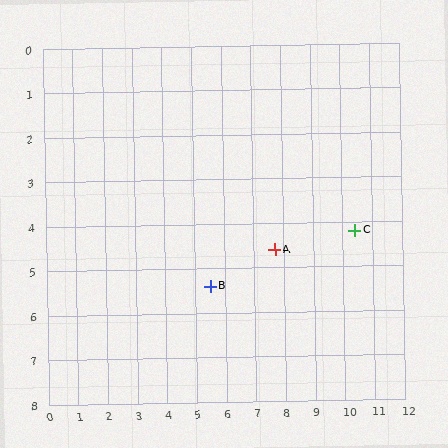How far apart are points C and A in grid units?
Points C and A are about 2.7 grid units apart.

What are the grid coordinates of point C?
Point C is at approximately (10.4, 4.2).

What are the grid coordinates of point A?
Point A is at approximately (7.7, 4.6).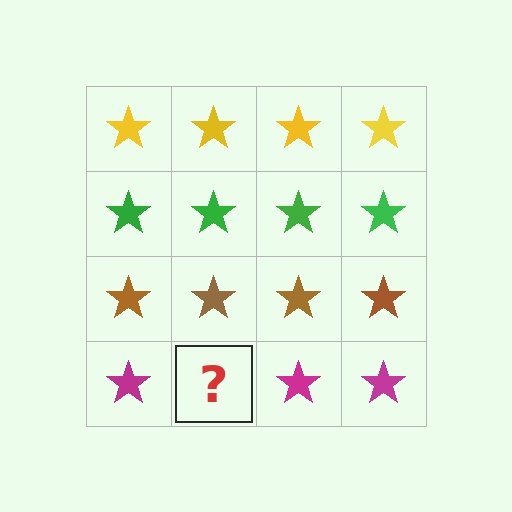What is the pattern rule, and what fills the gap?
The rule is that each row has a consistent color. The gap should be filled with a magenta star.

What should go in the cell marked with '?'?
The missing cell should contain a magenta star.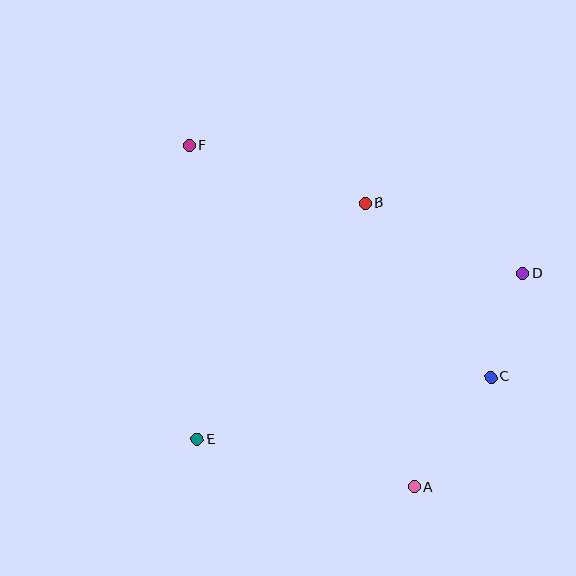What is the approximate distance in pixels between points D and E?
The distance between D and E is approximately 365 pixels.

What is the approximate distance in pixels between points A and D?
The distance between A and D is approximately 239 pixels.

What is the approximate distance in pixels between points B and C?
The distance between B and C is approximately 215 pixels.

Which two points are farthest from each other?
Points A and F are farthest from each other.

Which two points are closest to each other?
Points C and D are closest to each other.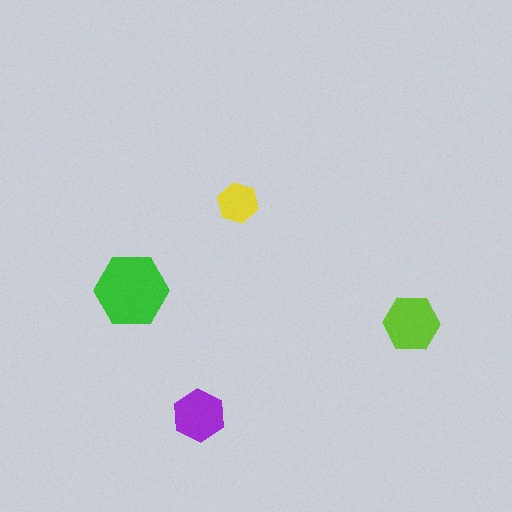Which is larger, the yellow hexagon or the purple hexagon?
The purple one.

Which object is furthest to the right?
The lime hexagon is rightmost.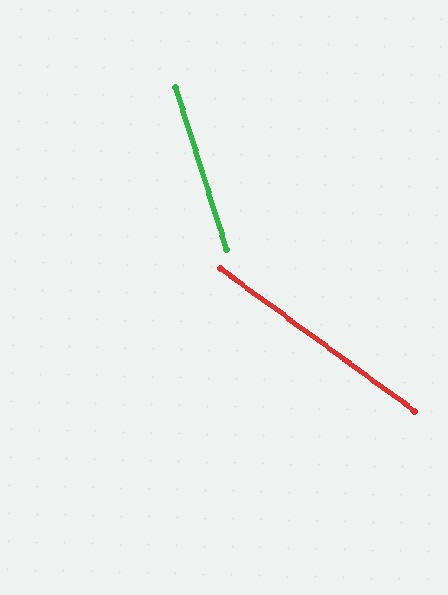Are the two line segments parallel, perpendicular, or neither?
Neither parallel nor perpendicular — they differ by about 36°.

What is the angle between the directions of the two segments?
Approximately 36 degrees.